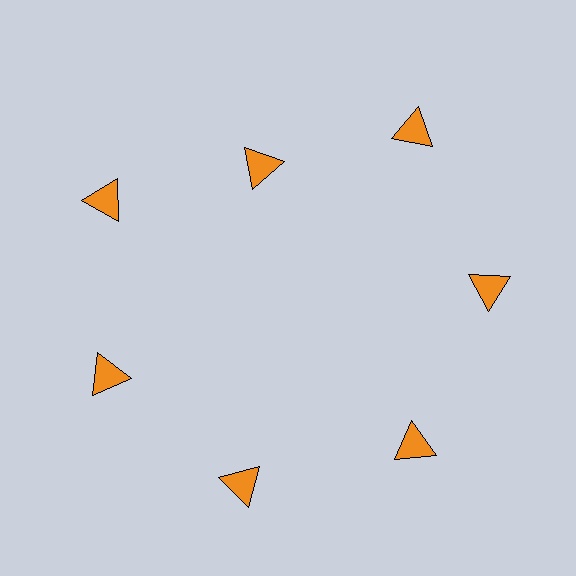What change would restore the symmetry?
The symmetry would be restored by moving it outward, back onto the ring so that all 7 triangles sit at equal angles and equal distance from the center.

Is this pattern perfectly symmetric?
No. The 7 orange triangles are arranged in a ring, but one element near the 12 o'clock position is pulled inward toward the center, breaking the 7-fold rotational symmetry.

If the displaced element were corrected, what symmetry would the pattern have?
It would have 7-fold rotational symmetry — the pattern would map onto itself every 51 degrees.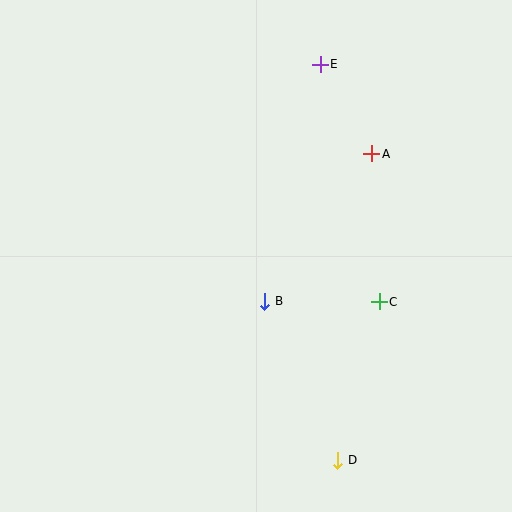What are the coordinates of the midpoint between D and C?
The midpoint between D and C is at (358, 381).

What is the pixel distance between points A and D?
The distance between A and D is 308 pixels.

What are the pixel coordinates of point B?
Point B is at (265, 301).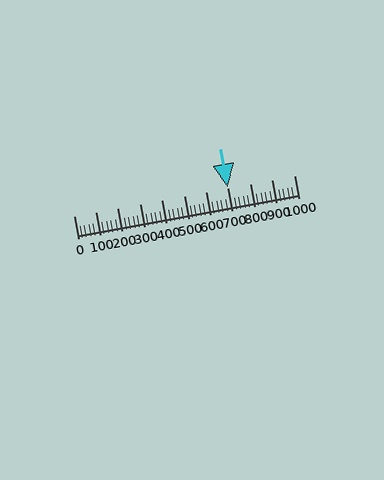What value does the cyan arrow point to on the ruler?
The cyan arrow points to approximately 700.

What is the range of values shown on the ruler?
The ruler shows values from 0 to 1000.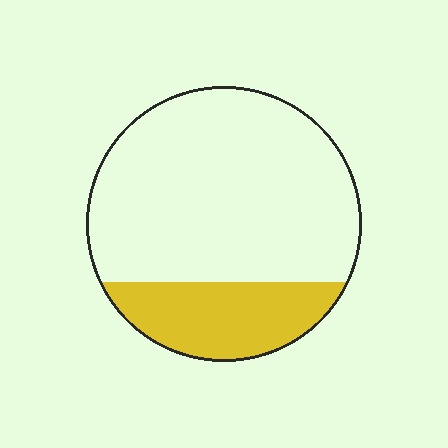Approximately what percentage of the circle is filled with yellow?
Approximately 25%.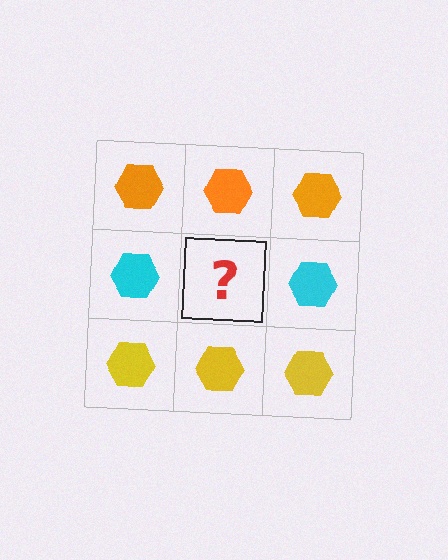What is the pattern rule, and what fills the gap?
The rule is that each row has a consistent color. The gap should be filled with a cyan hexagon.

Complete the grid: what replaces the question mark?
The question mark should be replaced with a cyan hexagon.